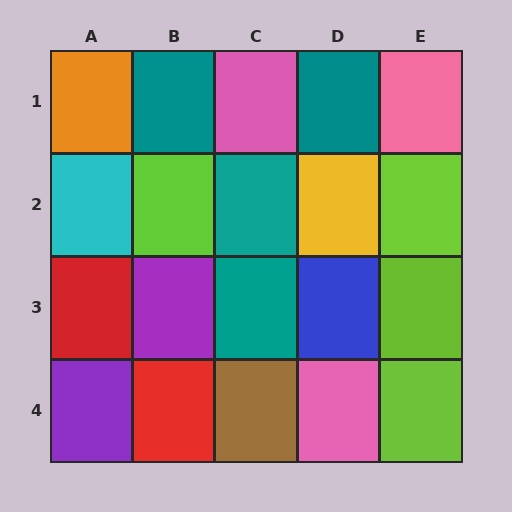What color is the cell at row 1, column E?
Pink.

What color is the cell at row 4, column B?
Red.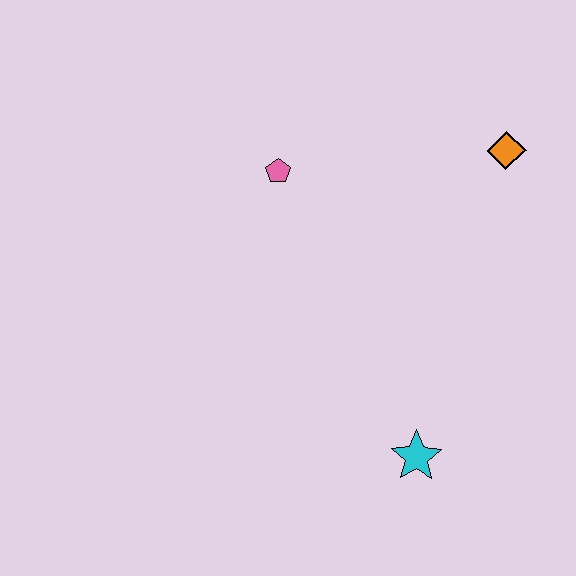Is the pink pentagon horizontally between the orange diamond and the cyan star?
No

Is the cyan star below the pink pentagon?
Yes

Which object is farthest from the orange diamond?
The cyan star is farthest from the orange diamond.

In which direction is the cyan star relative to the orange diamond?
The cyan star is below the orange diamond.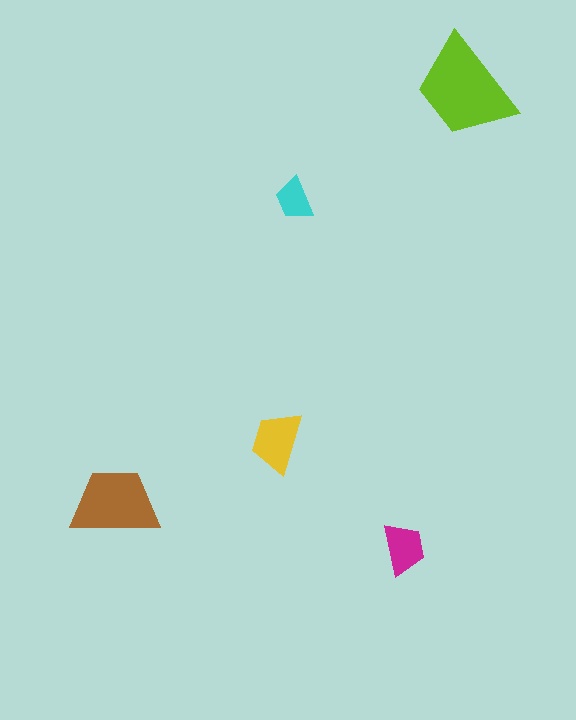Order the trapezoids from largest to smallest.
the lime one, the brown one, the yellow one, the magenta one, the cyan one.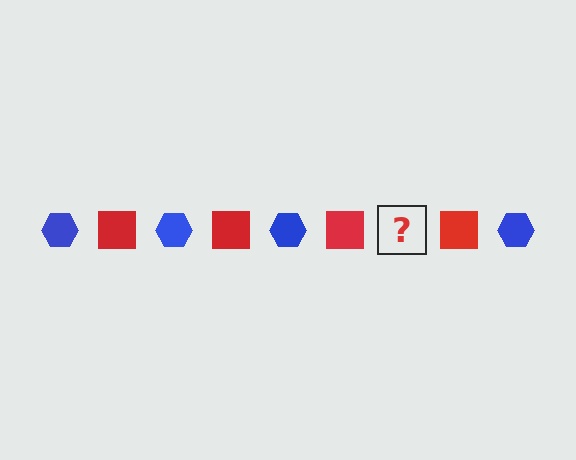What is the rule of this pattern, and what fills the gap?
The rule is that the pattern alternates between blue hexagon and red square. The gap should be filled with a blue hexagon.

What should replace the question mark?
The question mark should be replaced with a blue hexagon.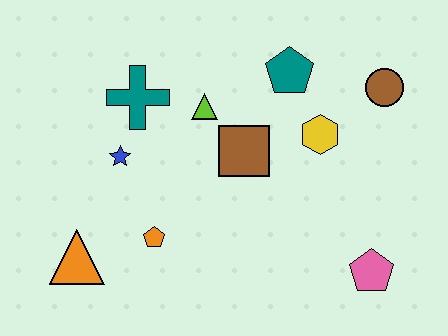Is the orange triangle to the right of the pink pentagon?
No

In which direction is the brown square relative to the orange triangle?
The brown square is to the right of the orange triangle.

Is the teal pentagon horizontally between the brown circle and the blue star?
Yes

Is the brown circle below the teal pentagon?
Yes